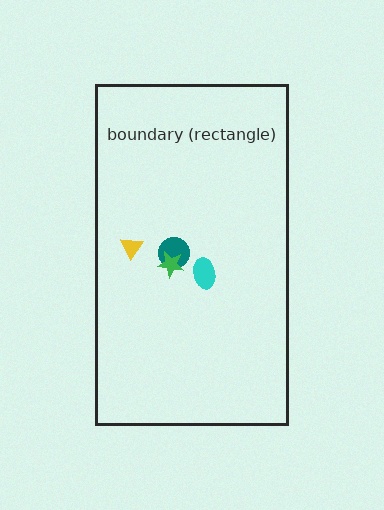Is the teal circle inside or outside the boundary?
Inside.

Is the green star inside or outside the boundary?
Inside.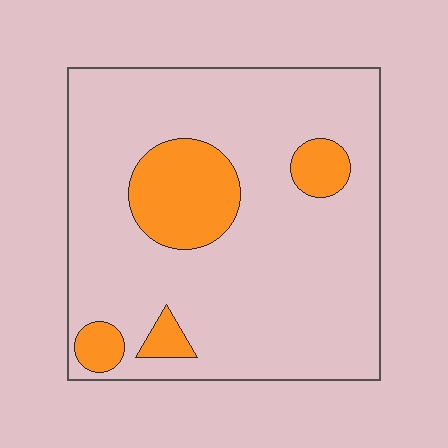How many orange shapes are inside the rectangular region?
4.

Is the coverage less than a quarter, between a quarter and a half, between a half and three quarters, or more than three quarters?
Less than a quarter.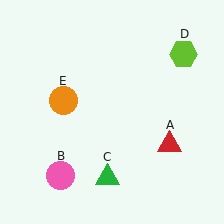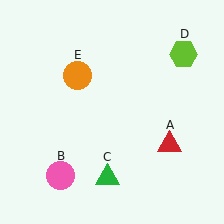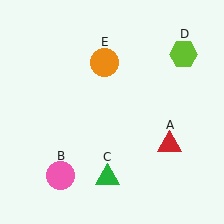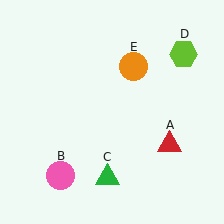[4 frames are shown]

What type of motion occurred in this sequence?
The orange circle (object E) rotated clockwise around the center of the scene.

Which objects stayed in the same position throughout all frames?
Red triangle (object A) and pink circle (object B) and green triangle (object C) and lime hexagon (object D) remained stationary.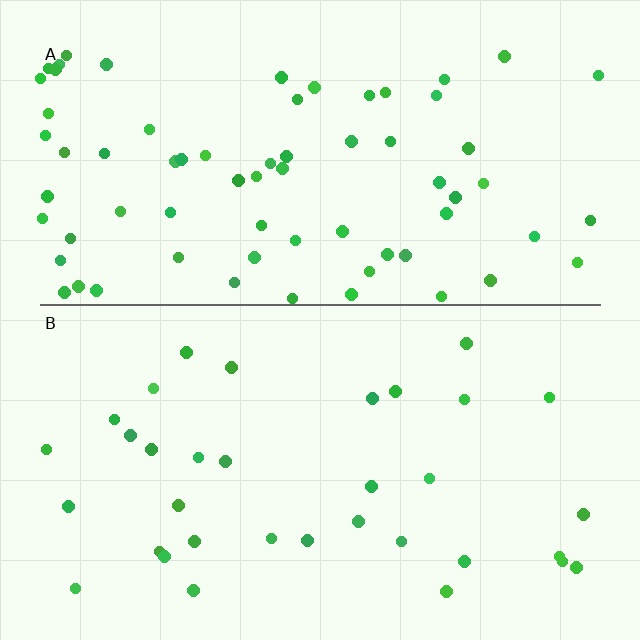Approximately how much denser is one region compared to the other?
Approximately 2.0× — region A over region B.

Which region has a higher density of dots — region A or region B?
A (the top).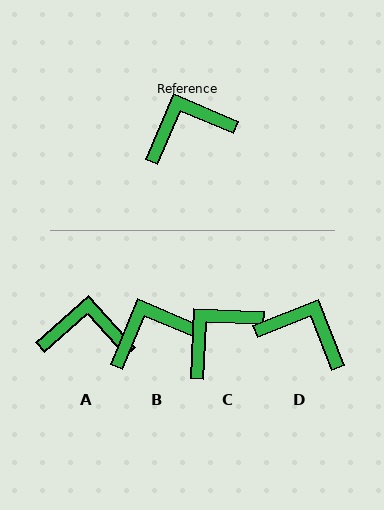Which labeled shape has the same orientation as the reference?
B.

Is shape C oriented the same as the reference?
No, it is off by about 20 degrees.